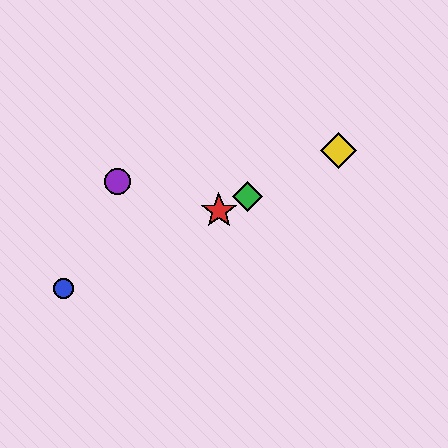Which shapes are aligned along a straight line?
The red star, the blue circle, the green diamond, the yellow diamond are aligned along a straight line.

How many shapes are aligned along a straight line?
4 shapes (the red star, the blue circle, the green diamond, the yellow diamond) are aligned along a straight line.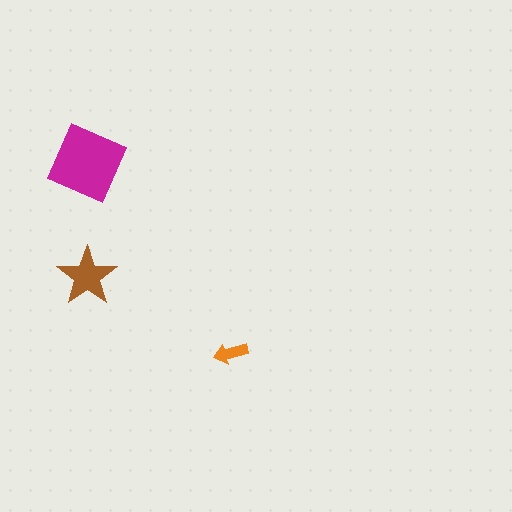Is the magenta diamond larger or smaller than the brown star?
Larger.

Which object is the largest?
The magenta diamond.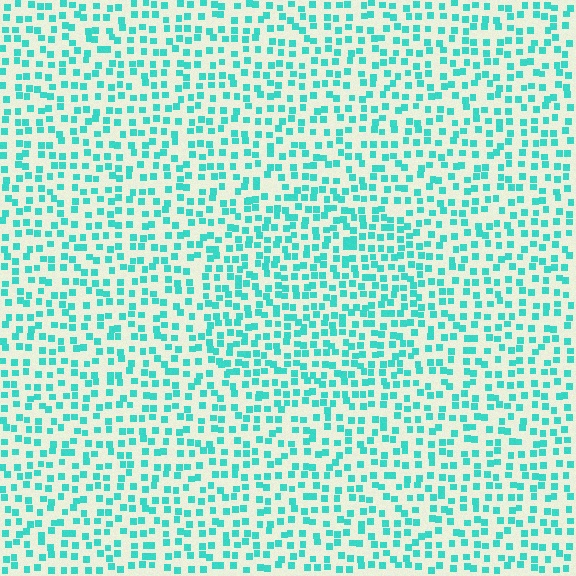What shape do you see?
I see a circle.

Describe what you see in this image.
The image contains small cyan elements arranged at two different densities. A circle-shaped region is visible where the elements are more densely packed than the surrounding area.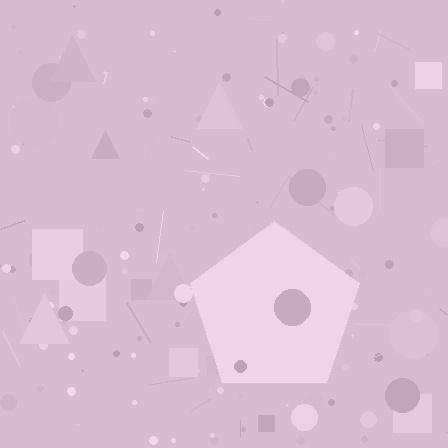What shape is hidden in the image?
A pentagon is hidden in the image.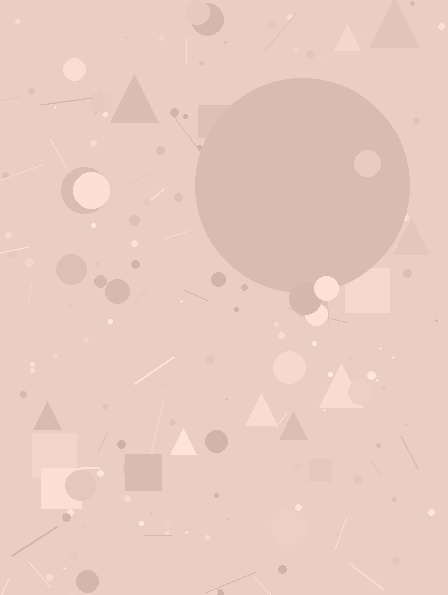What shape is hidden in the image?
A circle is hidden in the image.